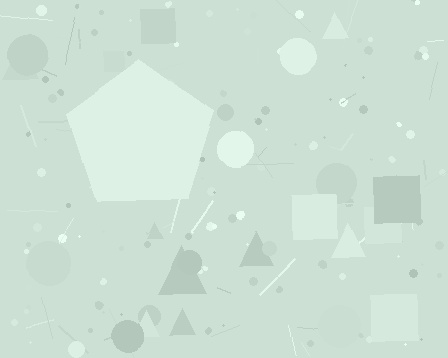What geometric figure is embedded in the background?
A pentagon is embedded in the background.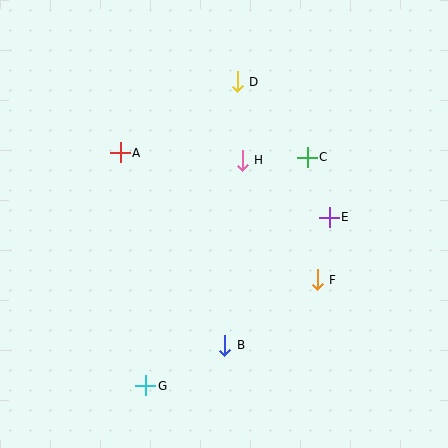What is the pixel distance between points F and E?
The distance between F and E is 64 pixels.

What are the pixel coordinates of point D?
Point D is at (237, 82).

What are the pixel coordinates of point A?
Point A is at (120, 153).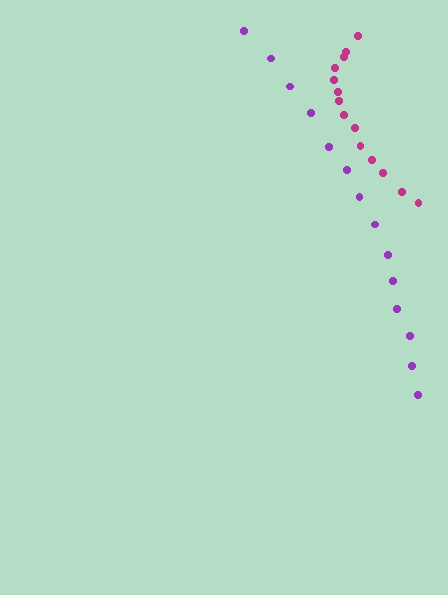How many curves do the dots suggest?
There are 2 distinct paths.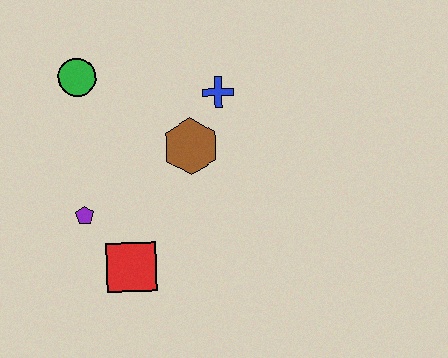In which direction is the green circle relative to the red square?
The green circle is above the red square.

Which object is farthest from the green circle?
The red square is farthest from the green circle.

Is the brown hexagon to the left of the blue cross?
Yes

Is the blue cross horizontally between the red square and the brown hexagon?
No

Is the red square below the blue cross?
Yes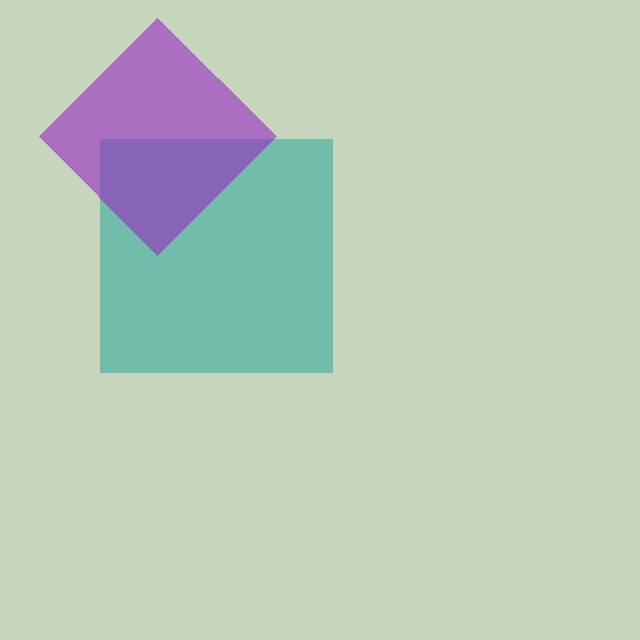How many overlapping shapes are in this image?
There are 2 overlapping shapes in the image.